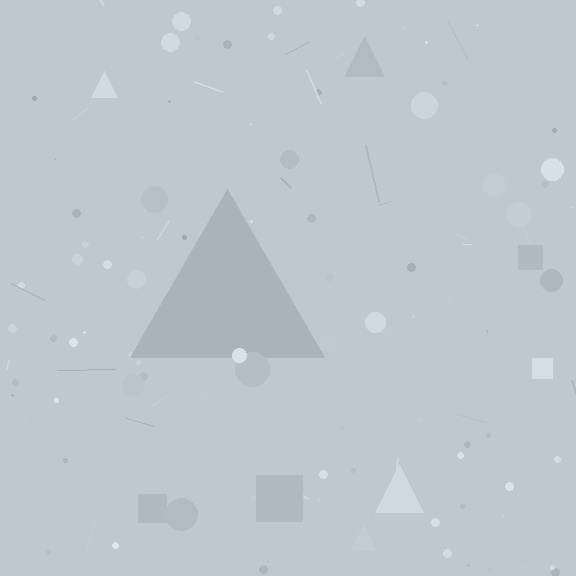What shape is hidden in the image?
A triangle is hidden in the image.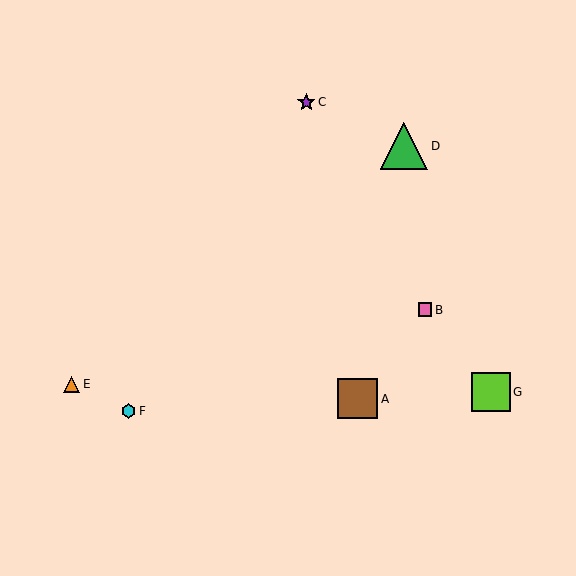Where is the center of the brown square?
The center of the brown square is at (358, 399).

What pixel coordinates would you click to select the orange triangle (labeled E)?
Click at (72, 384) to select the orange triangle E.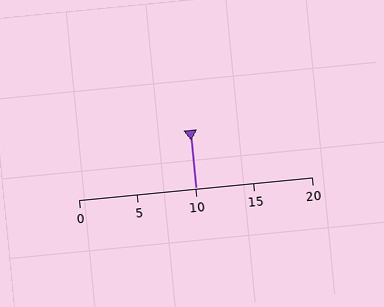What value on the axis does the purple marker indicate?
The marker indicates approximately 10.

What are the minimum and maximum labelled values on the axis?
The axis runs from 0 to 20.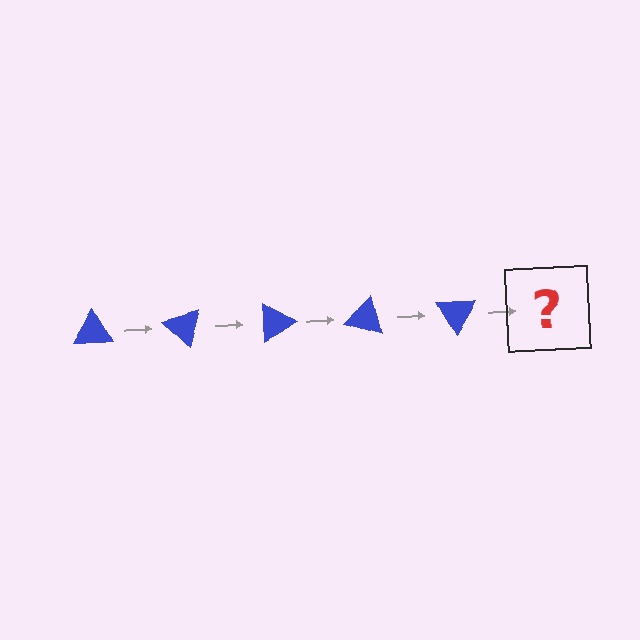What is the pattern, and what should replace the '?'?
The pattern is that the triangle rotates 45 degrees each step. The '?' should be a blue triangle rotated 225 degrees.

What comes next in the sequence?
The next element should be a blue triangle rotated 225 degrees.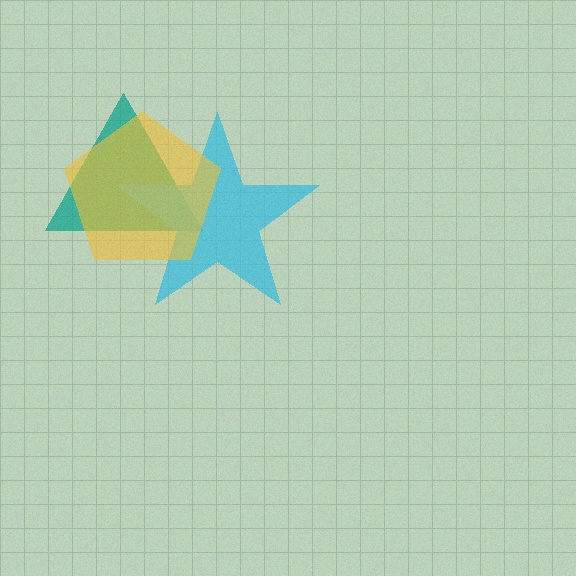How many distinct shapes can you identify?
There are 3 distinct shapes: a teal triangle, a cyan star, a yellow pentagon.